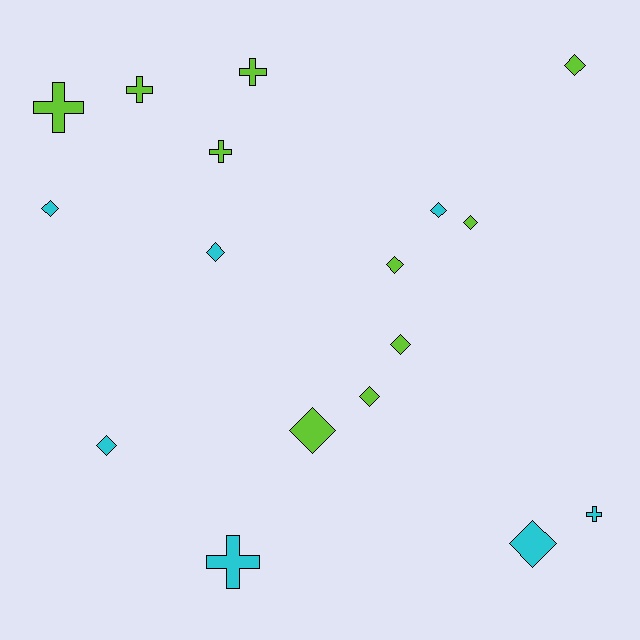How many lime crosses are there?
There are 4 lime crosses.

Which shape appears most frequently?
Diamond, with 11 objects.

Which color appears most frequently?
Lime, with 10 objects.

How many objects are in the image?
There are 17 objects.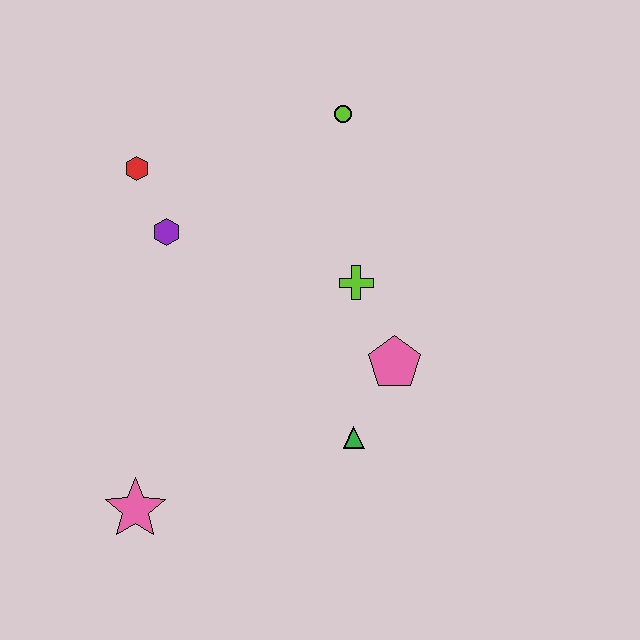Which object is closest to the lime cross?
The pink pentagon is closest to the lime cross.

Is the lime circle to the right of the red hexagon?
Yes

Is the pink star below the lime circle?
Yes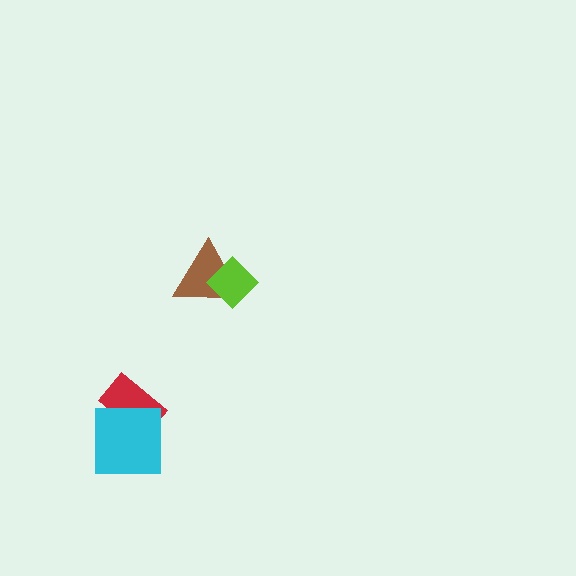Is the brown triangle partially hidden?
Yes, it is partially covered by another shape.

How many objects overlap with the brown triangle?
1 object overlaps with the brown triangle.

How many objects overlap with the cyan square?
1 object overlaps with the cyan square.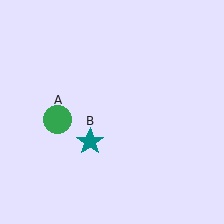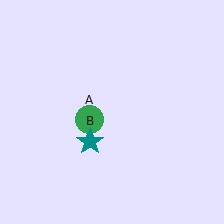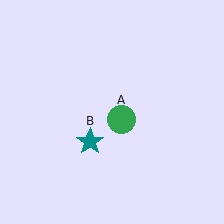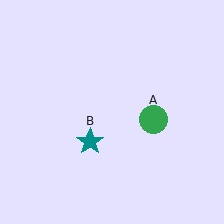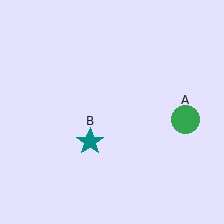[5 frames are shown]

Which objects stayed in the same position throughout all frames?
Teal star (object B) remained stationary.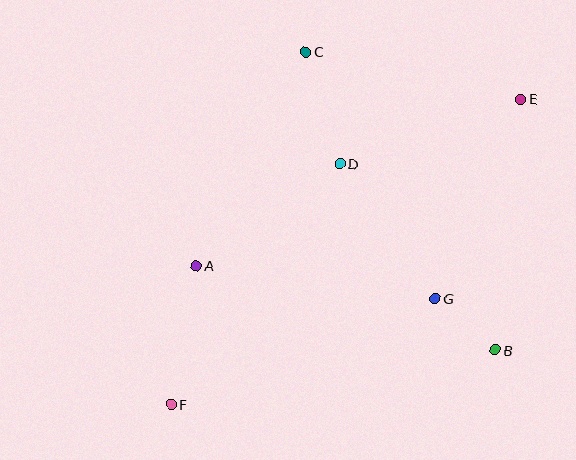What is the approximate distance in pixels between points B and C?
The distance between B and C is approximately 353 pixels.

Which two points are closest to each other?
Points B and G are closest to each other.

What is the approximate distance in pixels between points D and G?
The distance between D and G is approximately 165 pixels.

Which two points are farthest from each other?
Points E and F are farthest from each other.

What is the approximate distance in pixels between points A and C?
The distance between A and C is approximately 240 pixels.